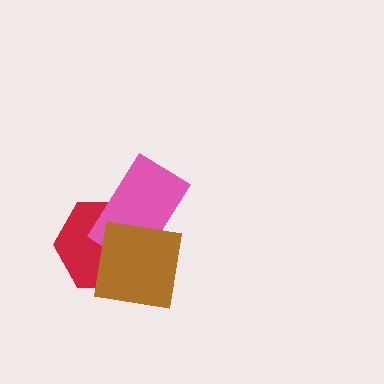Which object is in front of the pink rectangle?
The brown square is in front of the pink rectangle.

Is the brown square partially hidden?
No, no other shape covers it.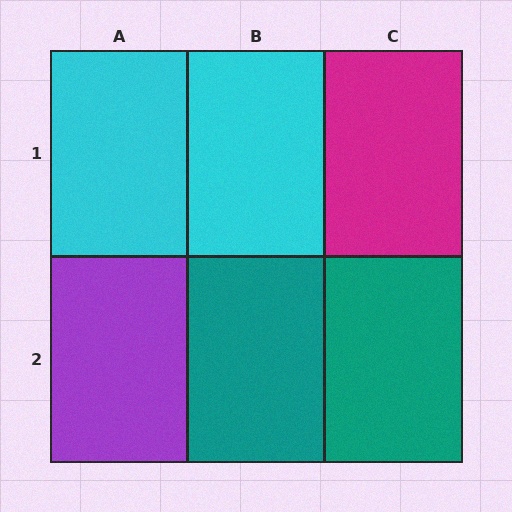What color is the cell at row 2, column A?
Purple.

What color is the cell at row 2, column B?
Teal.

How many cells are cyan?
2 cells are cyan.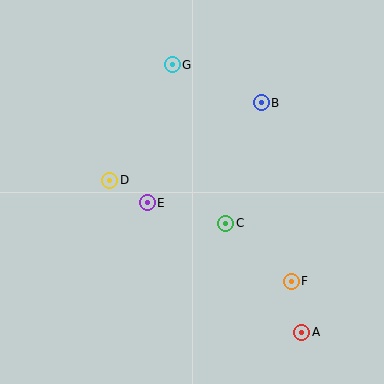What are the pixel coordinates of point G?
Point G is at (172, 65).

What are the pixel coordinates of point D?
Point D is at (110, 180).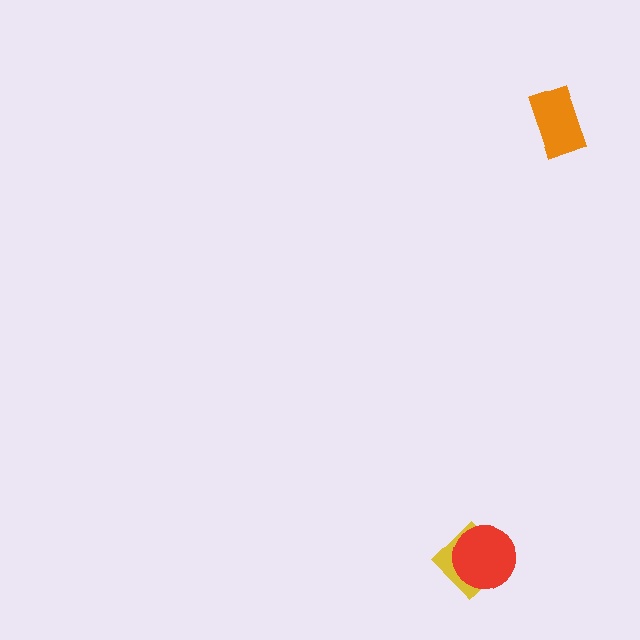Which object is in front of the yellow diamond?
The red circle is in front of the yellow diamond.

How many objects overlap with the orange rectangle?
0 objects overlap with the orange rectangle.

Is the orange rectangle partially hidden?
No, no other shape covers it.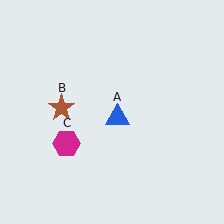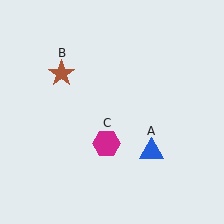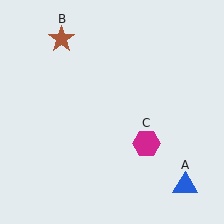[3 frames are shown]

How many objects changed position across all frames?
3 objects changed position: blue triangle (object A), brown star (object B), magenta hexagon (object C).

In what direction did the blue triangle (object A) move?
The blue triangle (object A) moved down and to the right.